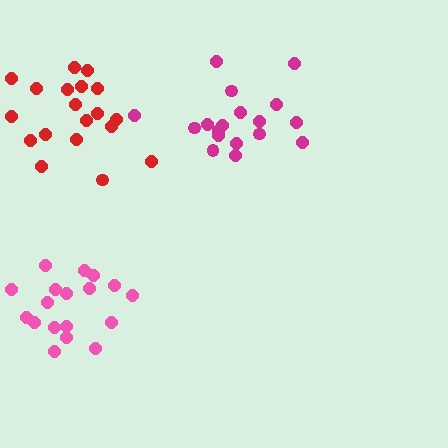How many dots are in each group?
Group 1: 18 dots, Group 2: 19 dots, Group 3: 18 dots (55 total).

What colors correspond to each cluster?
The clusters are colored: pink, red, magenta.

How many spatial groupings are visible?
There are 3 spatial groupings.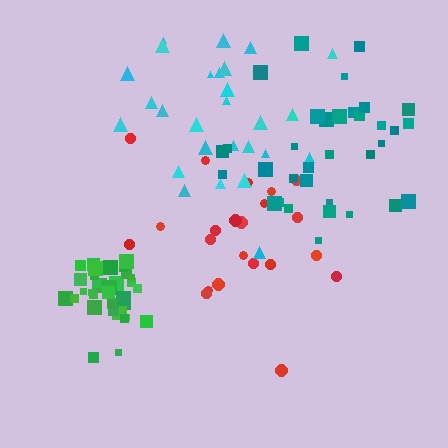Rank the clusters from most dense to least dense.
green, teal, cyan, red.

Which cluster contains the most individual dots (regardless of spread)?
Green (34).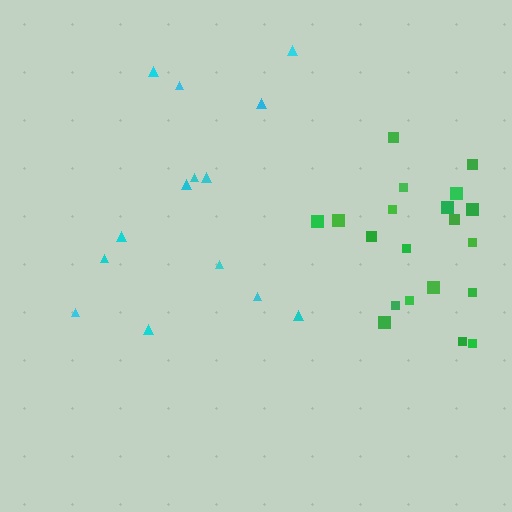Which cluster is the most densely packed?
Green.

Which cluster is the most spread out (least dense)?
Cyan.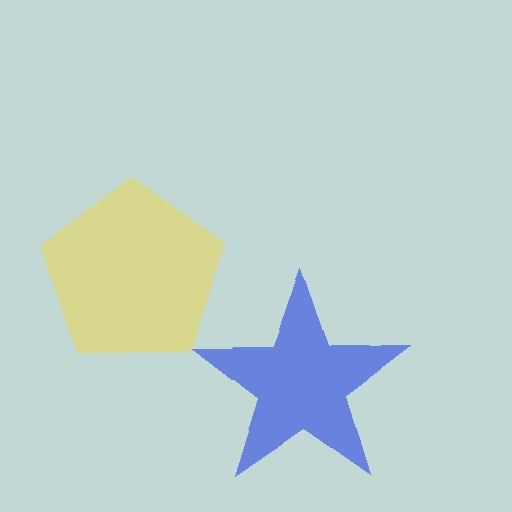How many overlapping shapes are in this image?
There are 2 overlapping shapes in the image.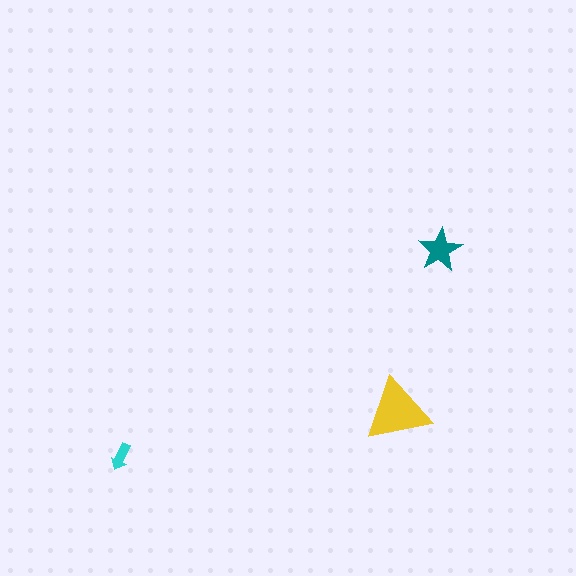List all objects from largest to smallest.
The yellow triangle, the teal star, the cyan arrow.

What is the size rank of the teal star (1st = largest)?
2nd.